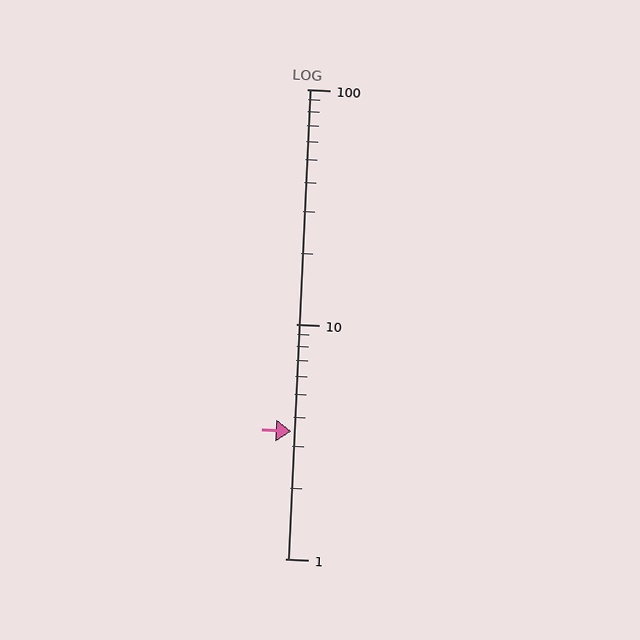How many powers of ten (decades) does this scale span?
The scale spans 2 decades, from 1 to 100.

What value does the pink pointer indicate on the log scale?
The pointer indicates approximately 3.5.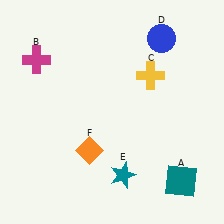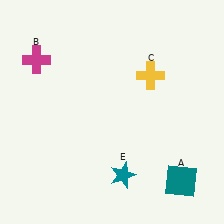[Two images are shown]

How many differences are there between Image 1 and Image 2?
There are 2 differences between the two images.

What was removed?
The blue circle (D), the orange diamond (F) were removed in Image 2.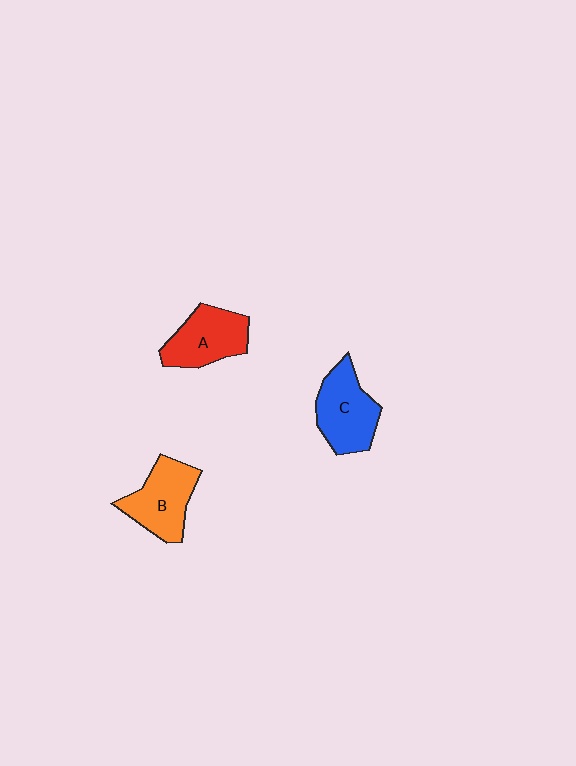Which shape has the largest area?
Shape C (blue).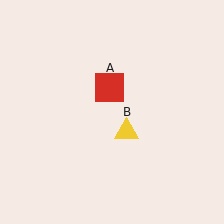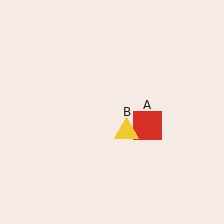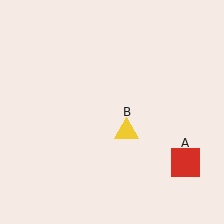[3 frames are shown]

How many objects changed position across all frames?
1 object changed position: red square (object A).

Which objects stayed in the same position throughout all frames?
Yellow triangle (object B) remained stationary.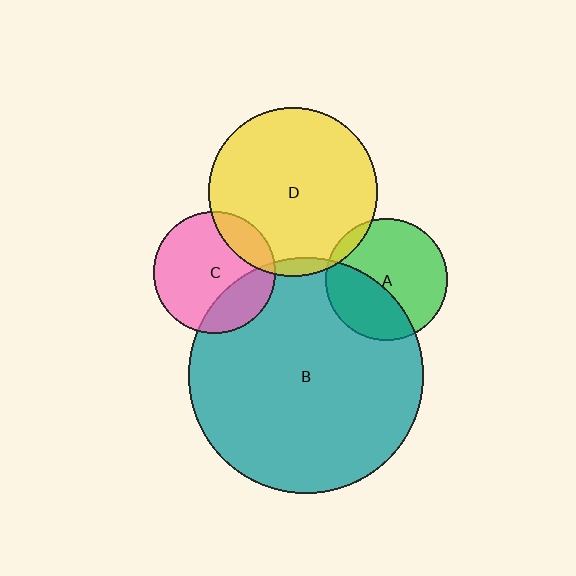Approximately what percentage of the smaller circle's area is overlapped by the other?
Approximately 35%.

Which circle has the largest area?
Circle B (teal).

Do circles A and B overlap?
Yes.